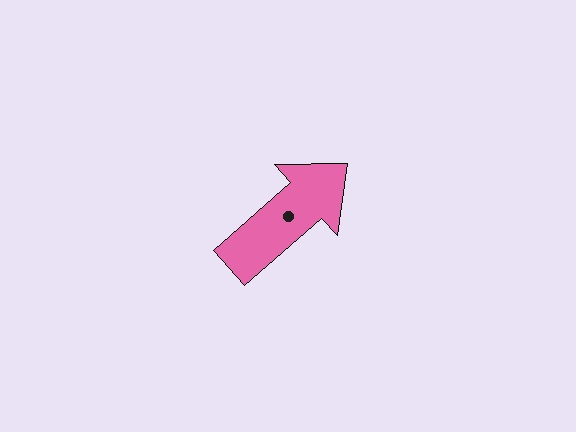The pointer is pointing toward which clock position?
Roughly 2 o'clock.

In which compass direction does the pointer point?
Northeast.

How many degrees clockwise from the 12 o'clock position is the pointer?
Approximately 49 degrees.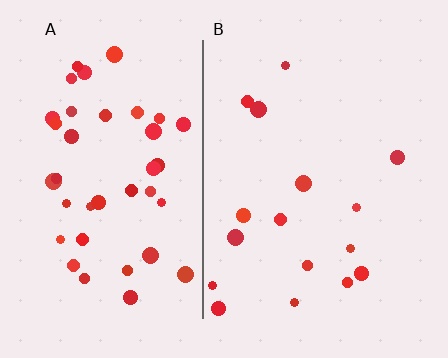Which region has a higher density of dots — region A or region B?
A (the left).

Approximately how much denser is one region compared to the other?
Approximately 2.5× — region A over region B.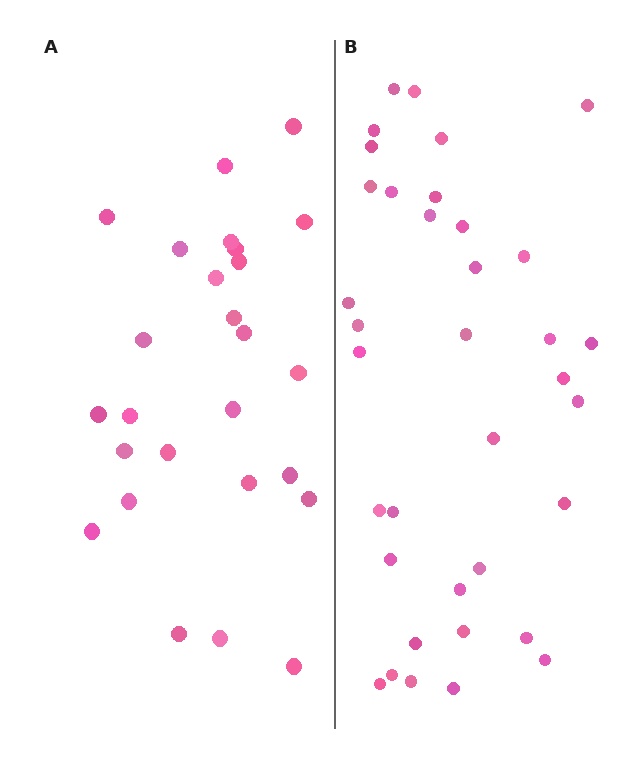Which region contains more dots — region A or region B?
Region B (the right region) has more dots.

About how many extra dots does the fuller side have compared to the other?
Region B has roughly 10 or so more dots than region A.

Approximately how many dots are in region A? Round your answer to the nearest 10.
About 30 dots. (The exact count is 26, which rounds to 30.)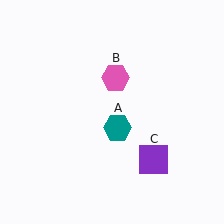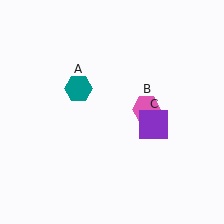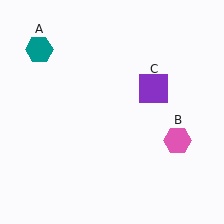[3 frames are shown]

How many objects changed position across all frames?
3 objects changed position: teal hexagon (object A), pink hexagon (object B), purple square (object C).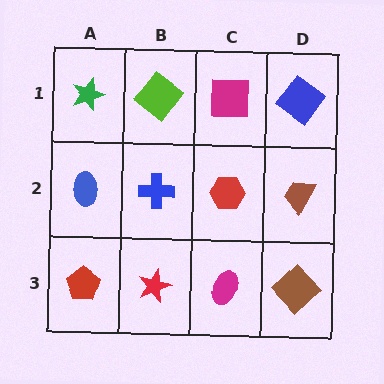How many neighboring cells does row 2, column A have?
3.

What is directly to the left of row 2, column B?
A blue ellipse.